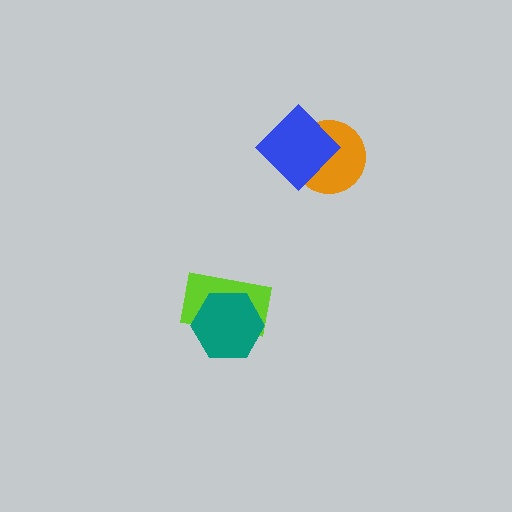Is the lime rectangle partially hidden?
Yes, it is partially covered by another shape.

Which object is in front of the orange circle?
The blue diamond is in front of the orange circle.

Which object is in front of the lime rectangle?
The teal hexagon is in front of the lime rectangle.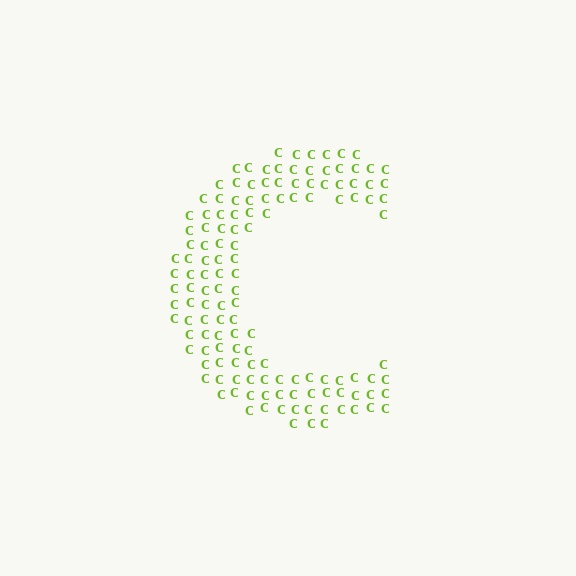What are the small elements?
The small elements are letter C's.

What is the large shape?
The large shape is the letter C.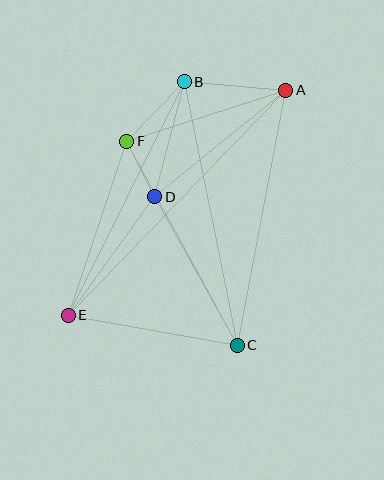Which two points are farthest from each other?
Points A and E are farthest from each other.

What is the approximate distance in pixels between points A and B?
The distance between A and B is approximately 102 pixels.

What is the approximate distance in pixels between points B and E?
The distance between B and E is approximately 261 pixels.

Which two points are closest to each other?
Points D and F are closest to each other.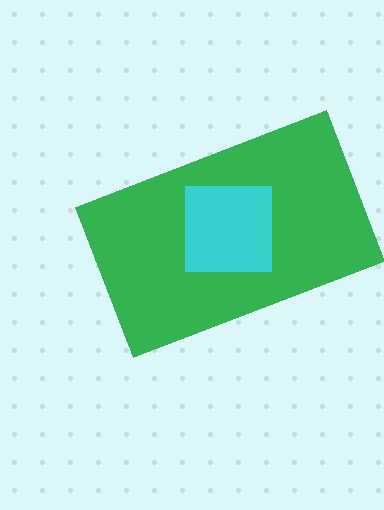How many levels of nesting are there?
2.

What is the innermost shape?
The cyan square.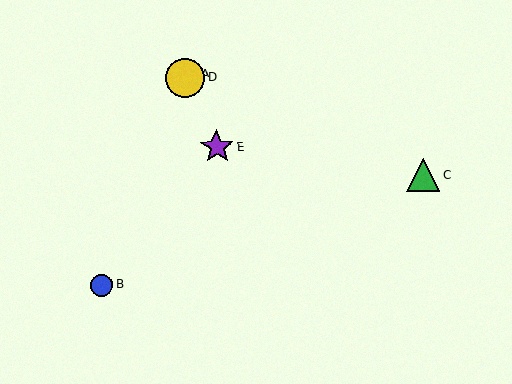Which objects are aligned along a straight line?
Objects A, D, E are aligned along a straight line.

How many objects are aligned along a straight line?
3 objects (A, D, E) are aligned along a straight line.